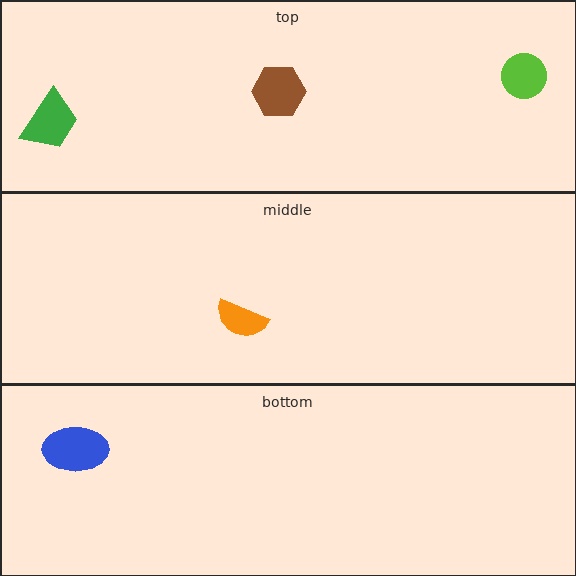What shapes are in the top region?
The green trapezoid, the lime circle, the brown hexagon.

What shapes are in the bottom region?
The blue ellipse.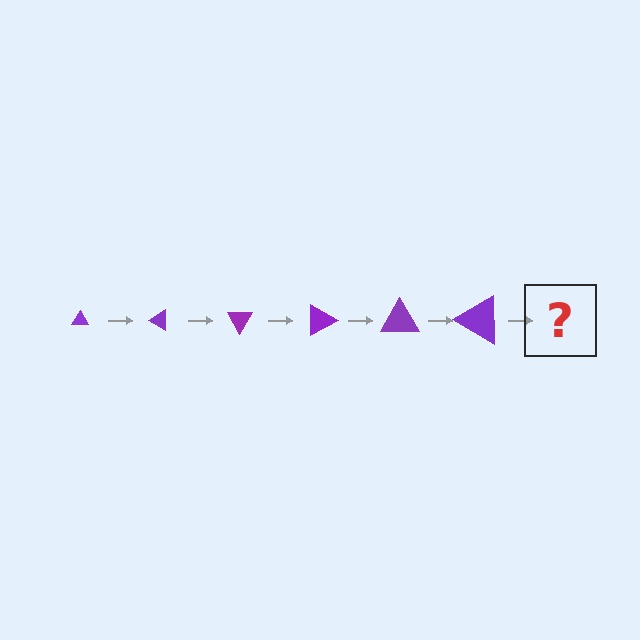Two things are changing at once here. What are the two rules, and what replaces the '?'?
The two rules are that the triangle grows larger each step and it rotates 30 degrees each step. The '?' should be a triangle, larger than the previous one and rotated 180 degrees from the start.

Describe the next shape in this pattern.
It should be a triangle, larger than the previous one and rotated 180 degrees from the start.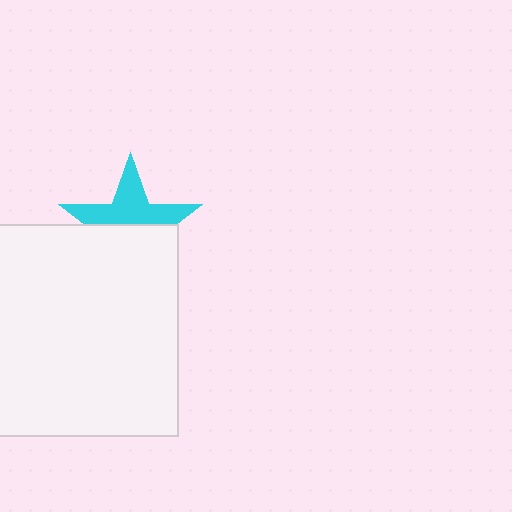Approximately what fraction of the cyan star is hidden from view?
Roughly 51% of the cyan star is hidden behind the white square.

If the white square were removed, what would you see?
You would see the complete cyan star.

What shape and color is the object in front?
The object in front is a white square.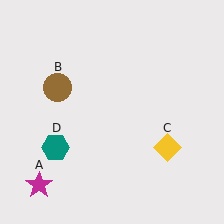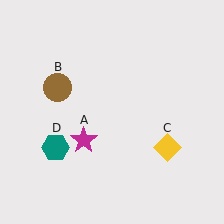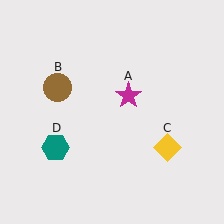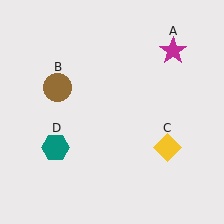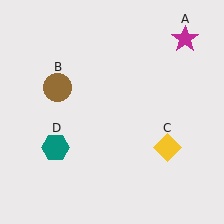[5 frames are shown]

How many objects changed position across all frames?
1 object changed position: magenta star (object A).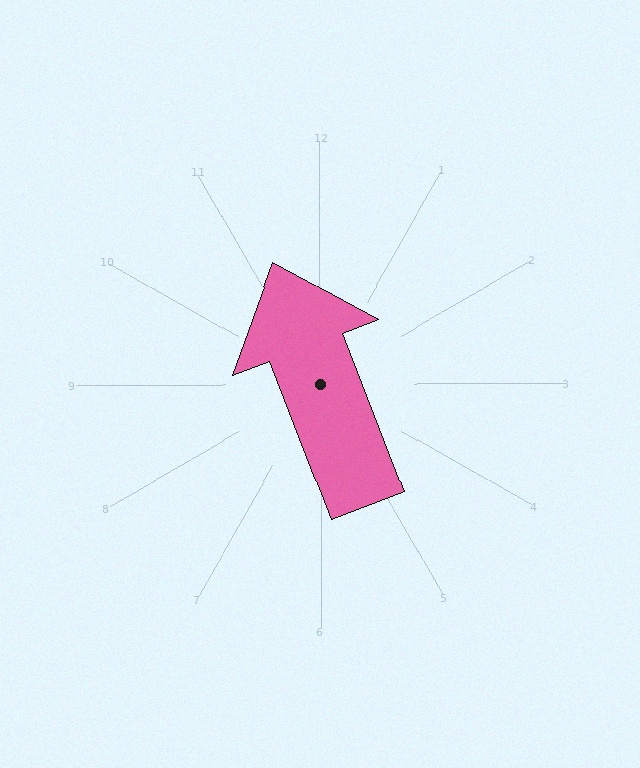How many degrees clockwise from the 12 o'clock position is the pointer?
Approximately 339 degrees.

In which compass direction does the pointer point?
North.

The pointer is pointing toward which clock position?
Roughly 11 o'clock.